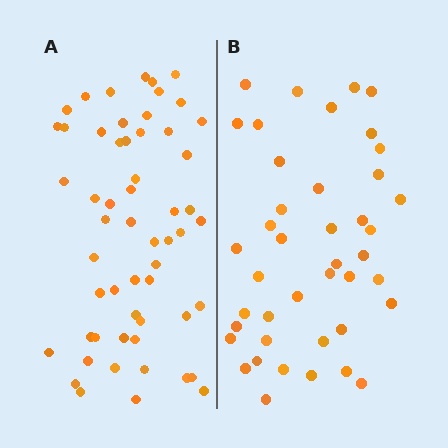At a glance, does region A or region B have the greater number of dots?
Region A (the left region) has more dots.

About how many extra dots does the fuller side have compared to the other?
Region A has approximately 15 more dots than region B.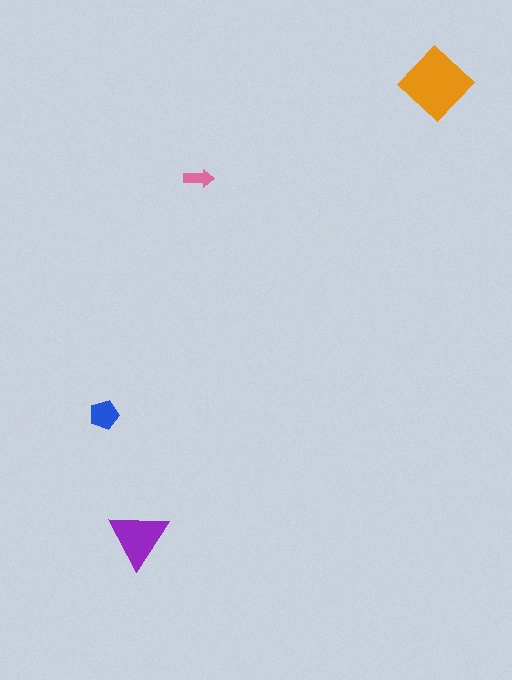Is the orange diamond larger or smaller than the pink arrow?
Larger.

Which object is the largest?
The orange diamond.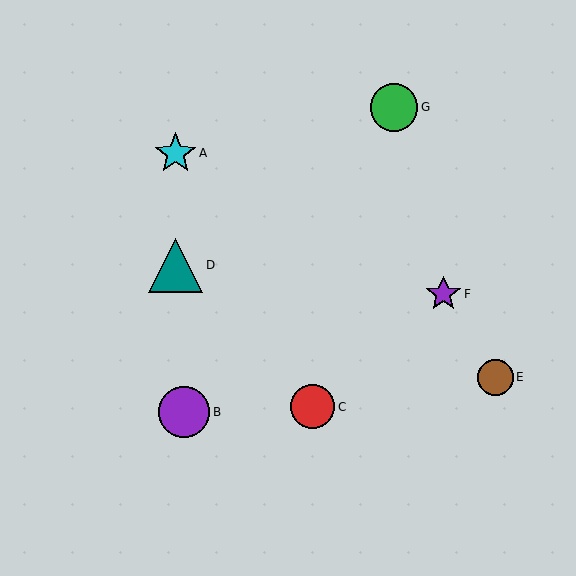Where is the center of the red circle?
The center of the red circle is at (313, 407).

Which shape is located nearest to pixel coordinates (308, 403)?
The red circle (labeled C) at (313, 407) is nearest to that location.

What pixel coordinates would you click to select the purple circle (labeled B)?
Click at (184, 412) to select the purple circle B.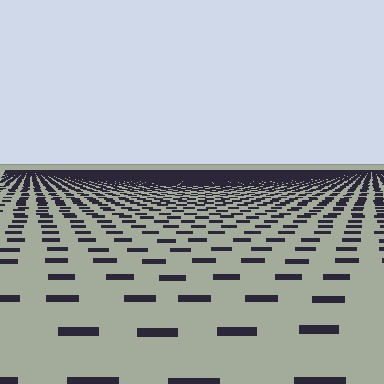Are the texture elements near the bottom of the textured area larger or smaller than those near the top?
Larger. Near the bottom, elements are closer to the viewer and appear at a bigger on-screen size.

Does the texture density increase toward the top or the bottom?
Density increases toward the top.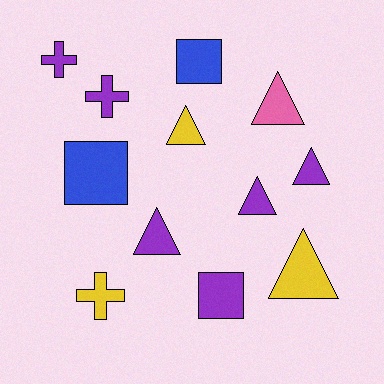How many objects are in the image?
There are 12 objects.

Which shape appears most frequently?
Triangle, with 6 objects.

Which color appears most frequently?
Purple, with 6 objects.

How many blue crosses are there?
There are no blue crosses.